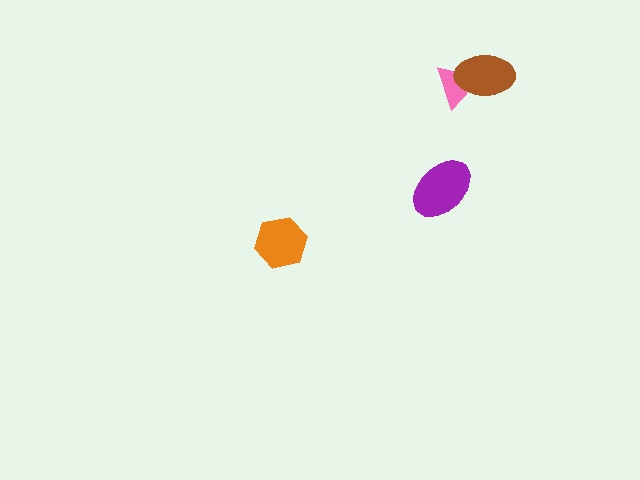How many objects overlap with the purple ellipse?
0 objects overlap with the purple ellipse.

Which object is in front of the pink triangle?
The brown ellipse is in front of the pink triangle.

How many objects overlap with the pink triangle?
1 object overlaps with the pink triangle.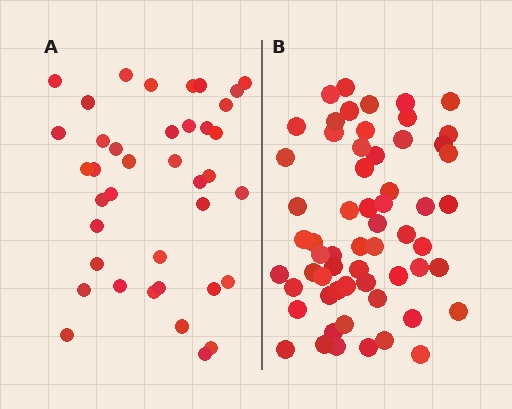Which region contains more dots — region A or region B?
Region B (the right region) has more dots.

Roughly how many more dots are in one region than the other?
Region B has approximately 20 more dots than region A.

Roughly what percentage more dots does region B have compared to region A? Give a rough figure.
About 55% more.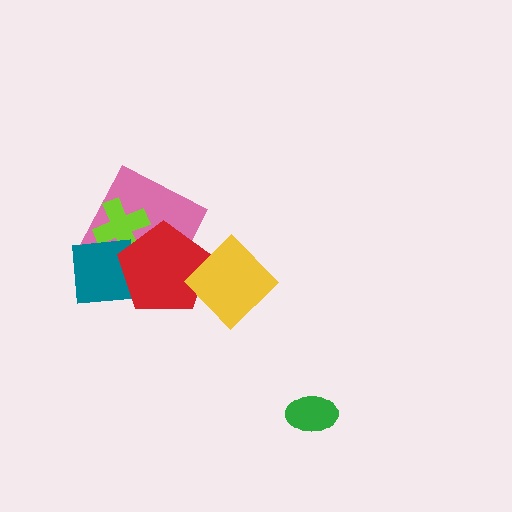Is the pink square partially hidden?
Yes, it is partially covered by another shape.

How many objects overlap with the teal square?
3 objects overlap with the teal square.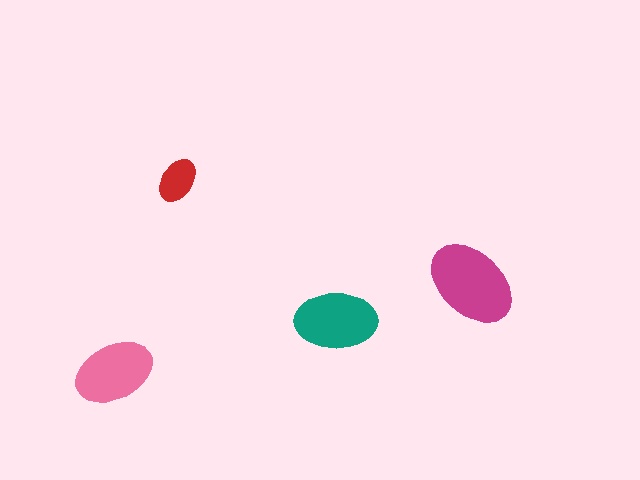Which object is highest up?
The red ellipse is topmost.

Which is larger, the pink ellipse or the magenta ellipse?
The magenta one.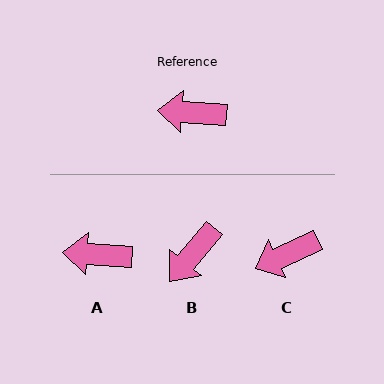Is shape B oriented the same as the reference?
No, it is off by about 54 degrees.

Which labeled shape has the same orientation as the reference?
A.